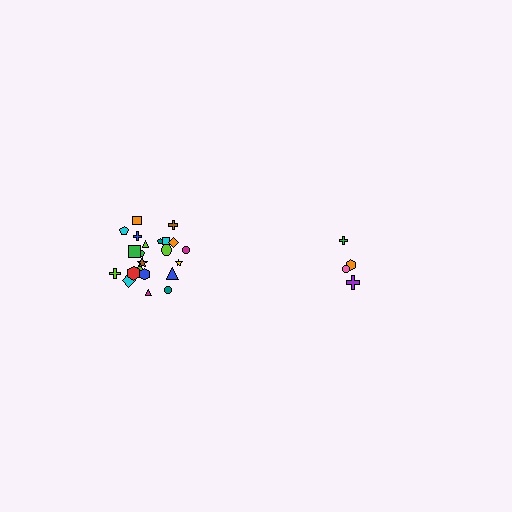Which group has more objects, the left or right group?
The left group.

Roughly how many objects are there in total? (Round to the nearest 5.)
Roughly 25 objects in total.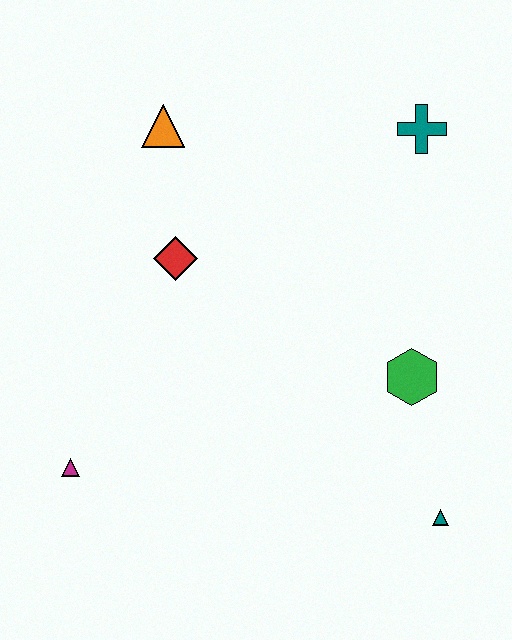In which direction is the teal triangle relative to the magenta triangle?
The teal triangle is to the right of the magenta triangle.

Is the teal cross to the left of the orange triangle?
No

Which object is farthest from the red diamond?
The teal triangle is farthest from the red diamond.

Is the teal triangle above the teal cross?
No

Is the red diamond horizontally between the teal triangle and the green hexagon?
No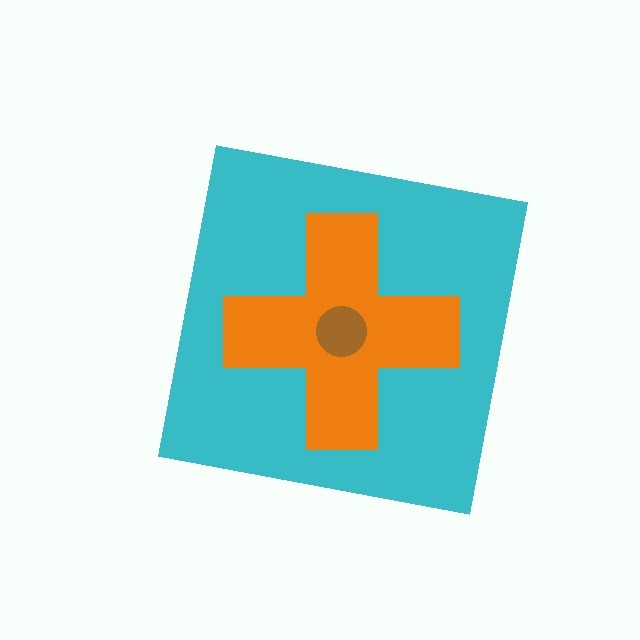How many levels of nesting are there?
3.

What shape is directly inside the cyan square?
The orange cross.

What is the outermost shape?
The cyan square.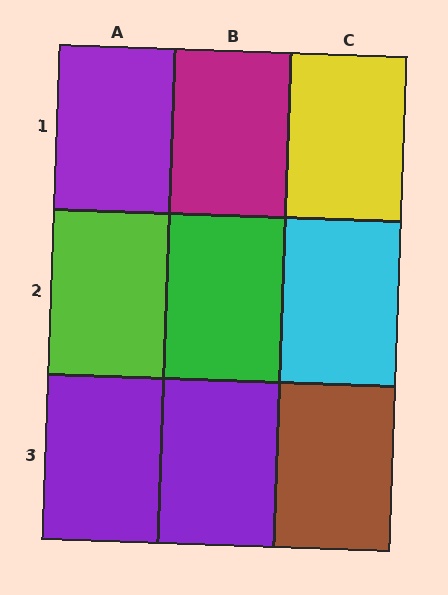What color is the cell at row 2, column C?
Cyan.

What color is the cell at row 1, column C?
Yellow.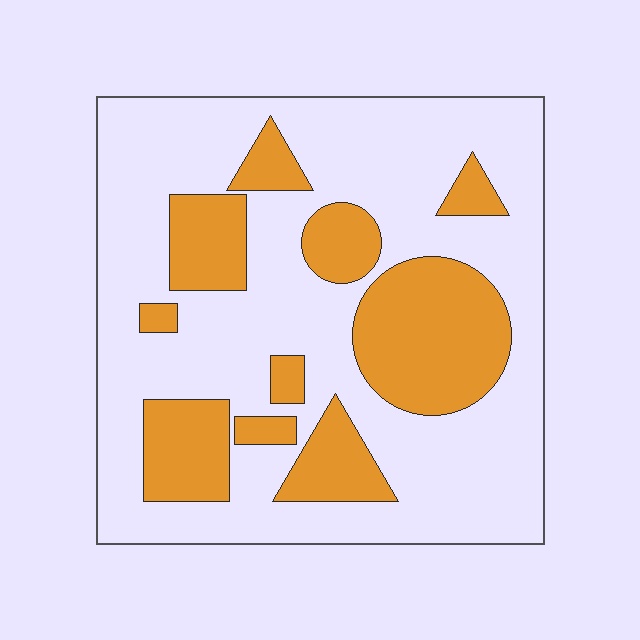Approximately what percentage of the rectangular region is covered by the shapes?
Approximately 30%.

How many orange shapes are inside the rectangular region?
10.